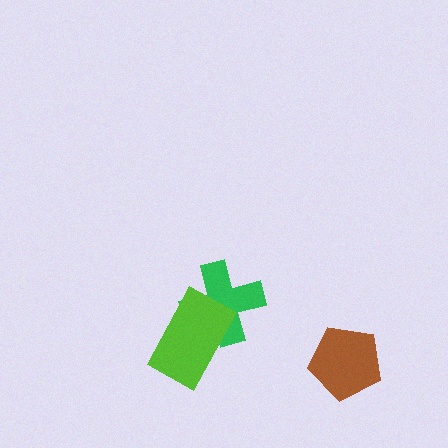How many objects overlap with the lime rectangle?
1 object overlaps with the lime rectangle.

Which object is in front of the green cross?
The lime rectangle is in front of the green cross.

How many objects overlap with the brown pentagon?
0 objects overlap with the brown pentagon.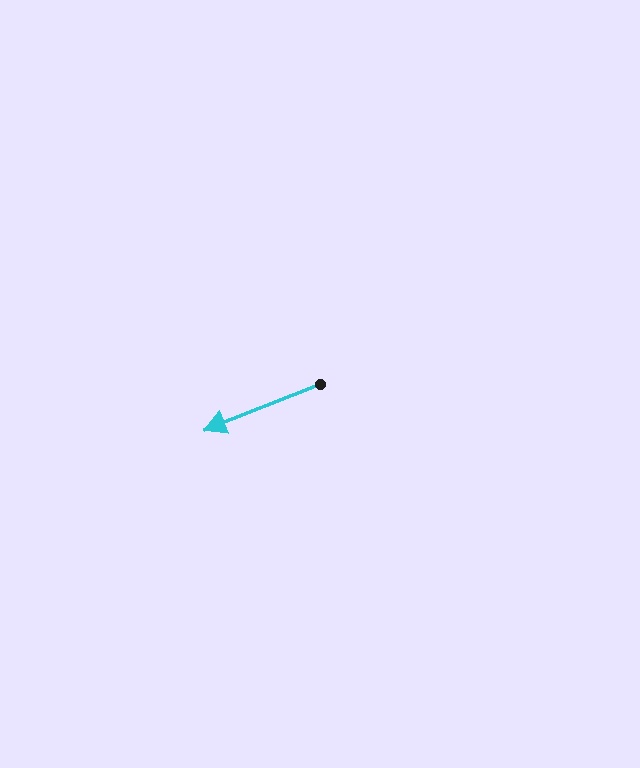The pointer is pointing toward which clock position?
Roughly 8 o'clock.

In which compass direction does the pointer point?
West.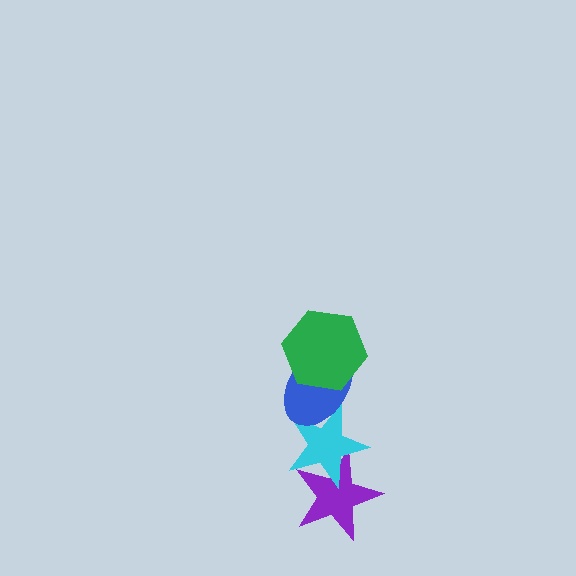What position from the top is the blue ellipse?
The blue ellipse is 2nd from the top.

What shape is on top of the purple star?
The cyan star is on top of the purple star.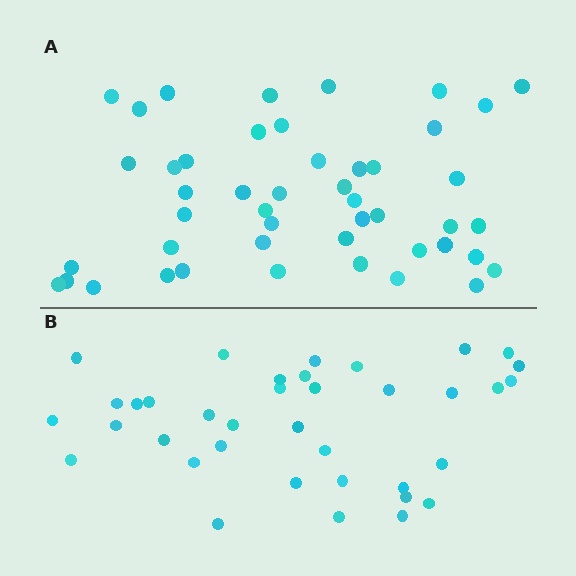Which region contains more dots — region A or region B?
Region A (the top region) has more dots.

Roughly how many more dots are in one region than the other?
Region A has roughly 10 or so more dots than region B.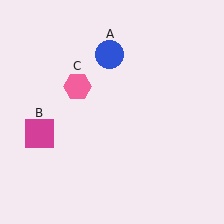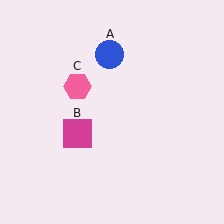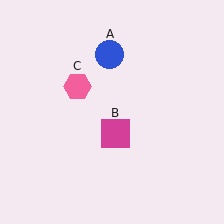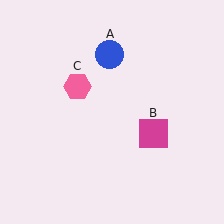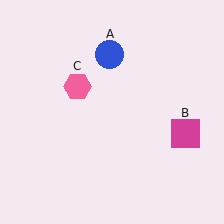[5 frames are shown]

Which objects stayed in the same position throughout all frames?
Blue circle (object A) and pink hexagon (object C) remained stationary.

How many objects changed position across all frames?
1 object changed position: magenta square (object B).